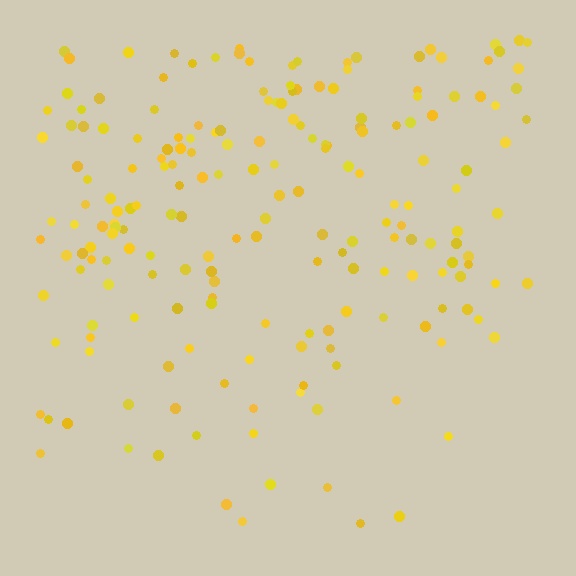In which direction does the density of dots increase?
From bottom to top, with the top side densest.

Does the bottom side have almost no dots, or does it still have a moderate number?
Still a moderate number, just noticeably fewer than the top.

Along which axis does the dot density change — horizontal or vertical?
Vertical.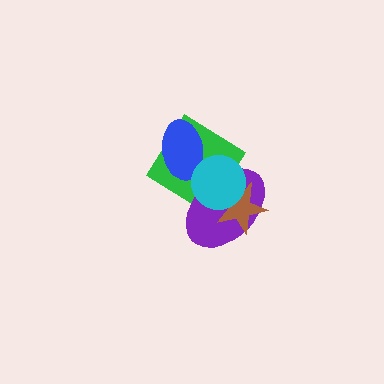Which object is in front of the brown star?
The cyan circle is in front of the brown star.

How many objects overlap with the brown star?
2 objects overlap with the brown star.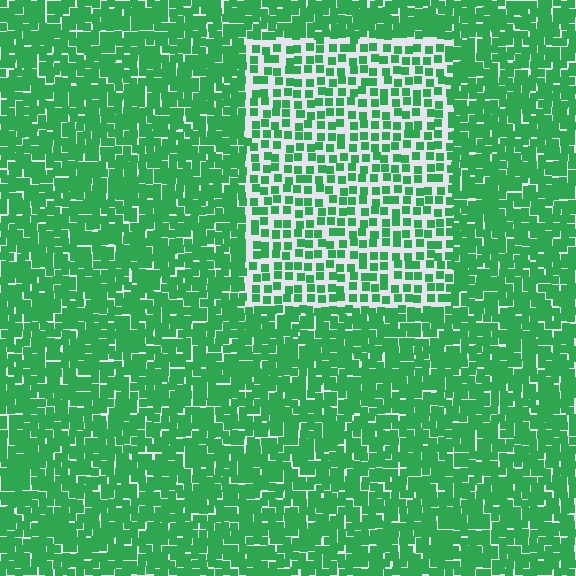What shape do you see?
I see a rectangle.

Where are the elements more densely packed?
The elements are more densely packed outside the rectangle boundary.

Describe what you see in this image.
The image contains small green elements arranged at two different densities. A rectangle-shaped region is visible where the elements are less densely packed than the surrounding area.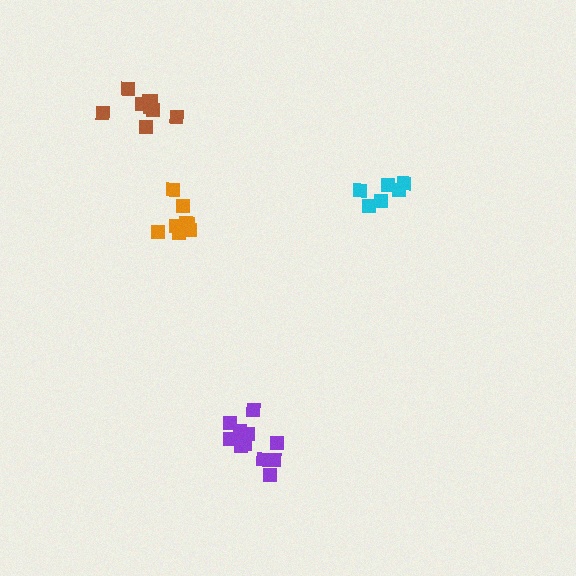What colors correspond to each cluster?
The clusters are colored: purple, cyan, brown, orange.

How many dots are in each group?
Group 1: 11 dots, Group 2: 6 dots, Group 3: 9 dots, Group 4: 8 dots (34 total).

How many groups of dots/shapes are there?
There are 4 groups.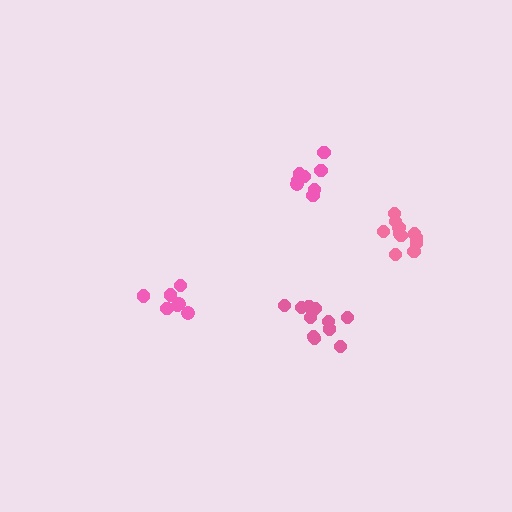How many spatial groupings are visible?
There are 4 spatial groupings.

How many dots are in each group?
Group 1: 8 dots, Group 2: 11 dots, Group 3: 7 dots, Group 4: 11 dots (37 total).